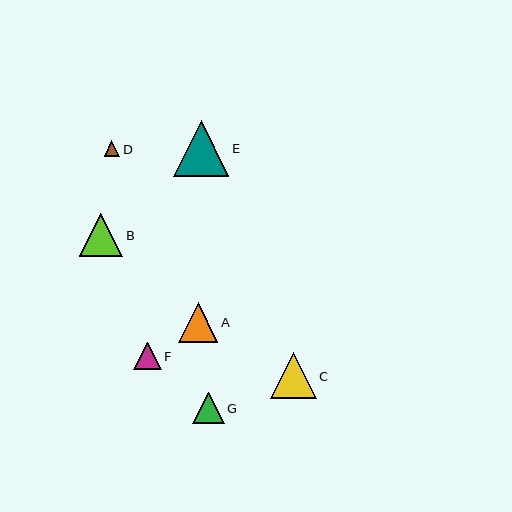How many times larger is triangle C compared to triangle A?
Triangle C is approximately 1.2 times the size of triangle A.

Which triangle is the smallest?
Triangle D is the smallest with a size of approximately 15 pixels.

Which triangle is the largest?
Triangle E is the largest with a size of approximately 55 pixels.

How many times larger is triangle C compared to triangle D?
Triangle C is approximately 2.9 times the size of triangle D.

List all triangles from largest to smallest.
From largest to smallest: E, C, B, A, G, F, D.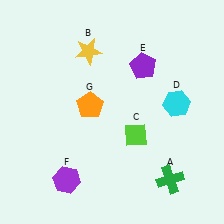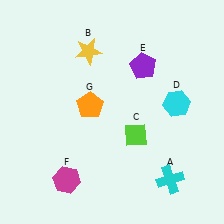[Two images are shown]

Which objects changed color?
A changed from green to cyan. F changed from purple to magenta.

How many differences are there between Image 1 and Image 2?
There are 2 differences between the two images.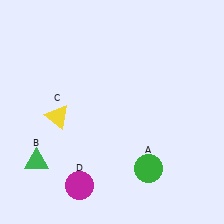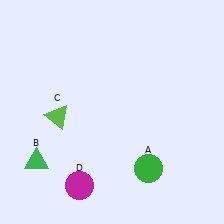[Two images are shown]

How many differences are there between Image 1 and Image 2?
There is 1 difference between the two images.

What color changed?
The triangle (C) changed from yellow in Image 1 to lime in Image 2.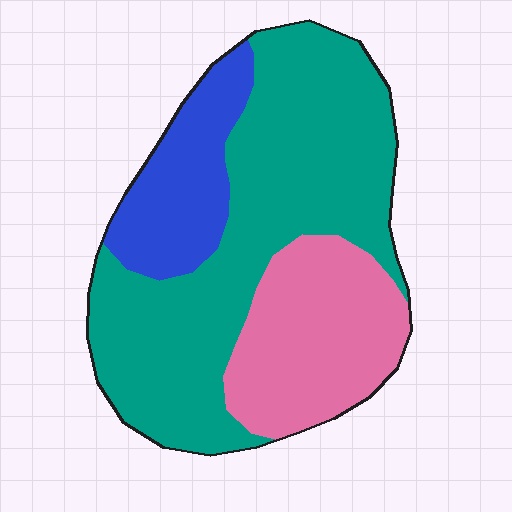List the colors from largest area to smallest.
From largest to smallest: teal, pink, blue.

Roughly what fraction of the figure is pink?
Pink covers 26% of the figure.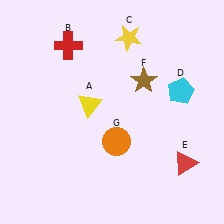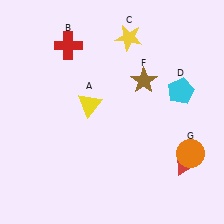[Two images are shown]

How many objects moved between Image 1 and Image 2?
1 object moved between the two images.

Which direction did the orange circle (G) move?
The orange circle (G) moved right.